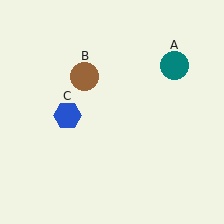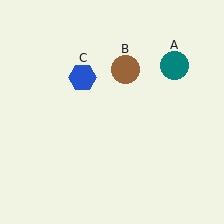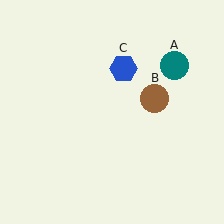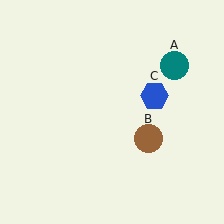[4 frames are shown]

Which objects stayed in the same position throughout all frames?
Teal circle (object A) remained stationary.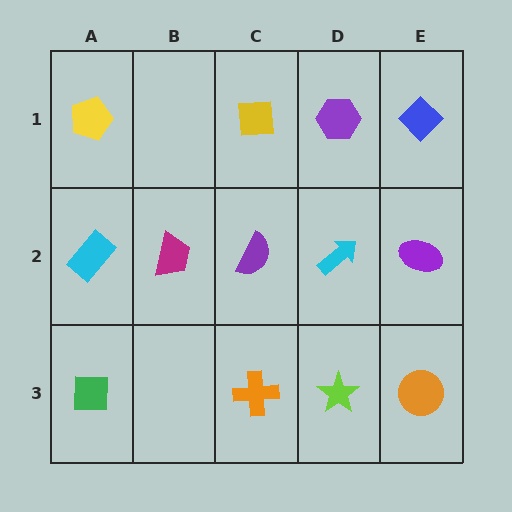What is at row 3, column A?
A green square.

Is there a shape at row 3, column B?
No, that cell is empty.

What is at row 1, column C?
A yellow square.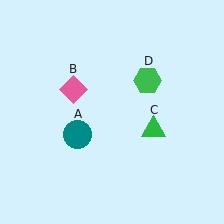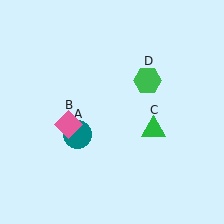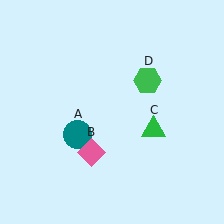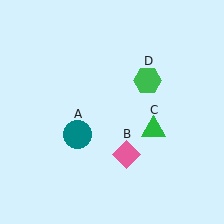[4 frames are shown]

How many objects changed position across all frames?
1 object changed position: pink diamond (object B).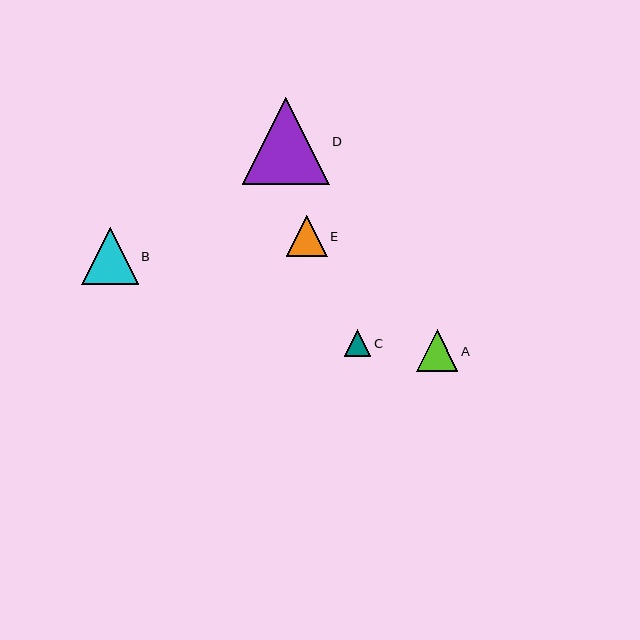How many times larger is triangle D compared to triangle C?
Triangle D is approximately 3.3 times the size of triangle C.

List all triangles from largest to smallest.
From largest to smallest: D, B, A, E, C.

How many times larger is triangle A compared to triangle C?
Triangle A is approximately 1.6 times the size of triangle C.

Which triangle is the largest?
Triangle D is the largest with a size of approximately 87 pixels.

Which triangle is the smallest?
Triangle C is the smallest with a size of approximately 26 pixels.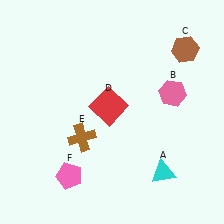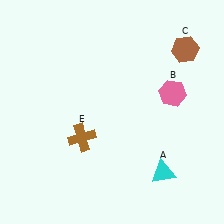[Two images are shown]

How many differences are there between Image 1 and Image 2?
There are 2 differences between the two images.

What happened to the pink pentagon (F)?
The pink pentagon (F) was removed in Image 2. It was in the bottom-left area of Image 1.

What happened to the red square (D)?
The red square (D) was removed in Image 2. It was in the top-left area of Image 1.